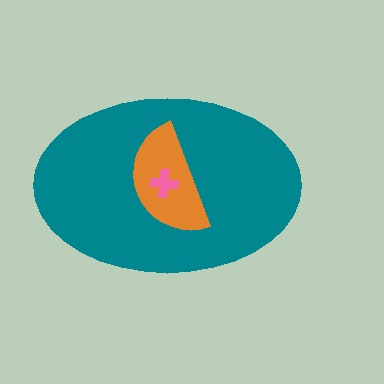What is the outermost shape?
The teal ellipse.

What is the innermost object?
The pink cross.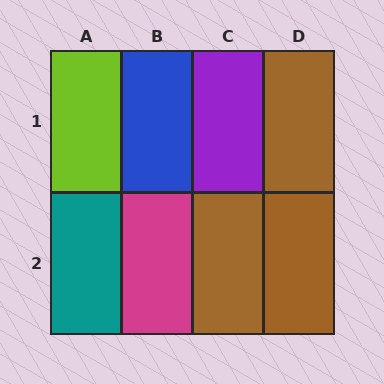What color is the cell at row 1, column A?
Lime.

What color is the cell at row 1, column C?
Purple.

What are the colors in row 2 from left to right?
Teal, magenta, brown, brown.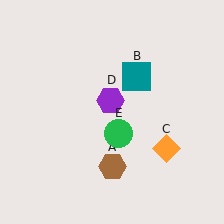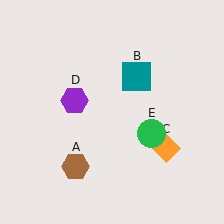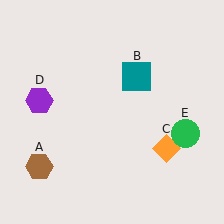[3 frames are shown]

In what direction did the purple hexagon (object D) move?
The purple hexagon (object D) moved left.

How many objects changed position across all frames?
3 objects changed position: brown hexagon (object A), purple hexagon (object D), green circle (object E).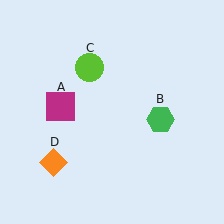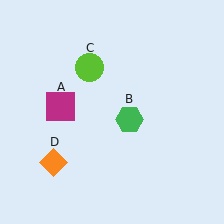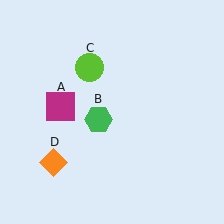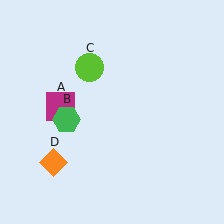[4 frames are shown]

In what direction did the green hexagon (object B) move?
The green hexagon (object B) moved left.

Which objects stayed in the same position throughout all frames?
Magenta square (object A) and lime circle (object C) and orange diamond (object D) remained stationary.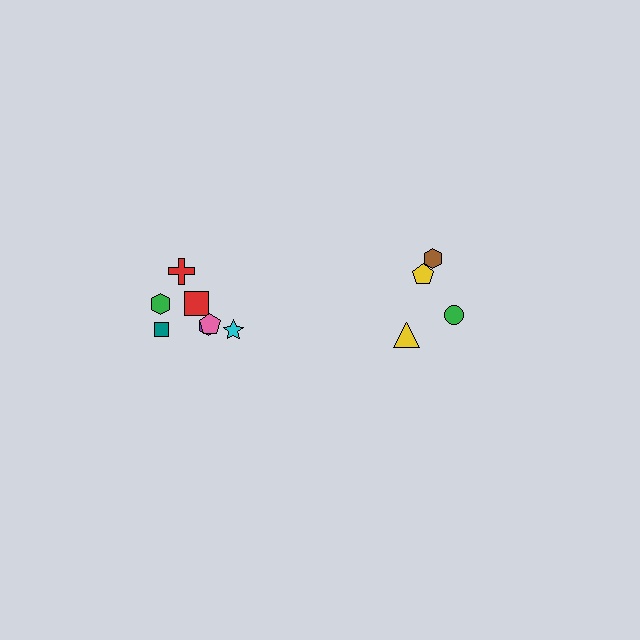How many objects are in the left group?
There are 8 objects.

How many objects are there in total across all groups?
There are 12 objects.